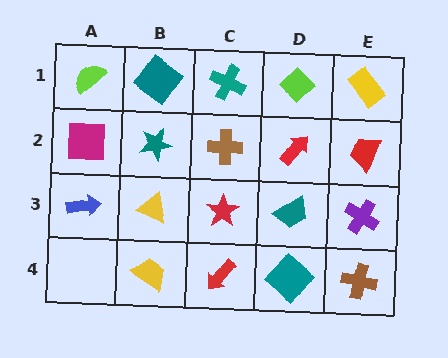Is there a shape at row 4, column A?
No, that cell is empty.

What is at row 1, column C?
A teal cross.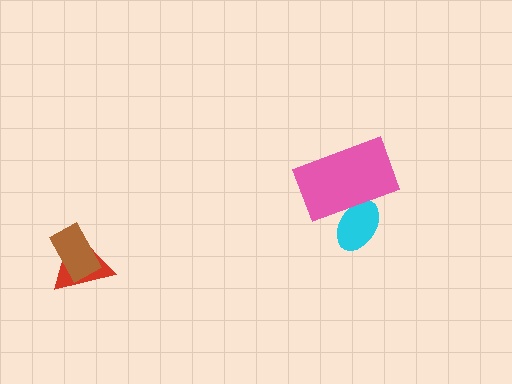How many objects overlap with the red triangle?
1 object overlaps with the red triangle.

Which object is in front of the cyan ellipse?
The pink rectangle is in front of the cyan ellipse.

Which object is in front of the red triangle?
The brown rectangle is in front of the red triangle.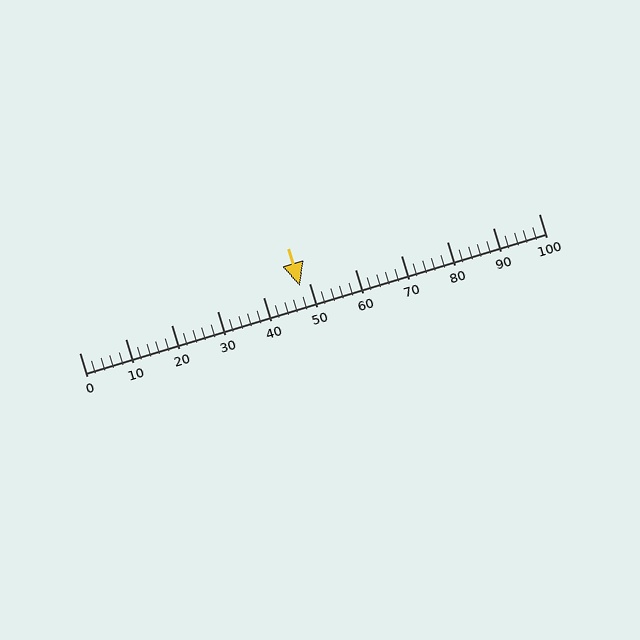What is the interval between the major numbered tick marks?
The major tick marks are spaced 10 units apart.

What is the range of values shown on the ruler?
The ruler shows values from 0 to 100.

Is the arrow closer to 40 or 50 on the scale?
The arrow is closer to 50.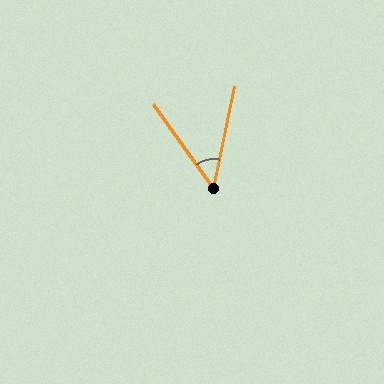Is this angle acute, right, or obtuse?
It is acute.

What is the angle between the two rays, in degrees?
Approximately 47 degrees.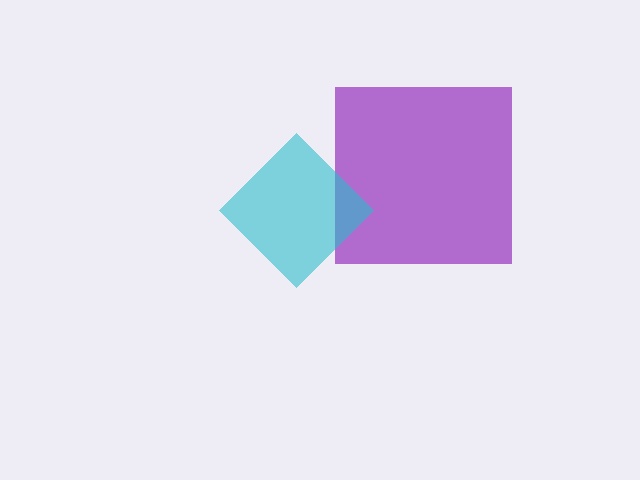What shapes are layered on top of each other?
The layered shapes are: a purple square, a cyan diamond.